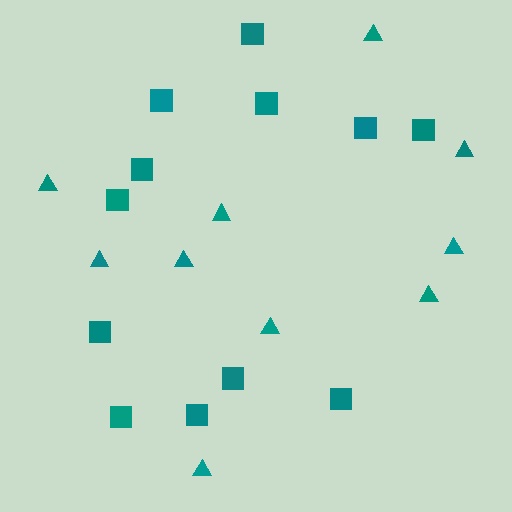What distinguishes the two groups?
There are 2 groups: one group of squares (12) and one group of triangles (10).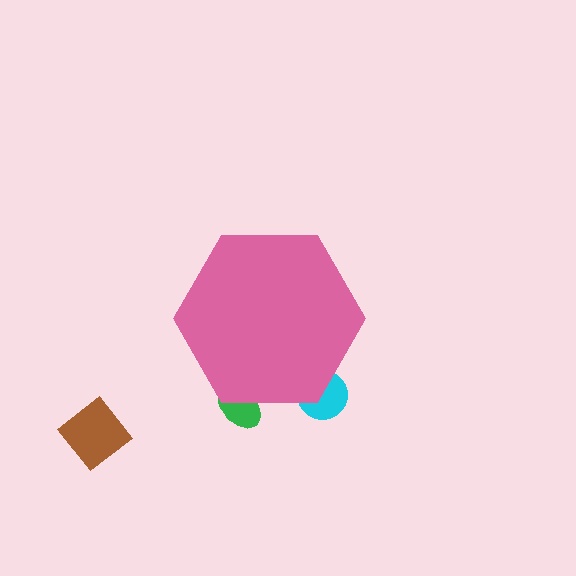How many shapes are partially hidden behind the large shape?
2 shapes are partially hidden.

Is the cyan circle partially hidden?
Yes, the cyan circle is partially hidden behind the pink hexagon.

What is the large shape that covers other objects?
A pink hexagon.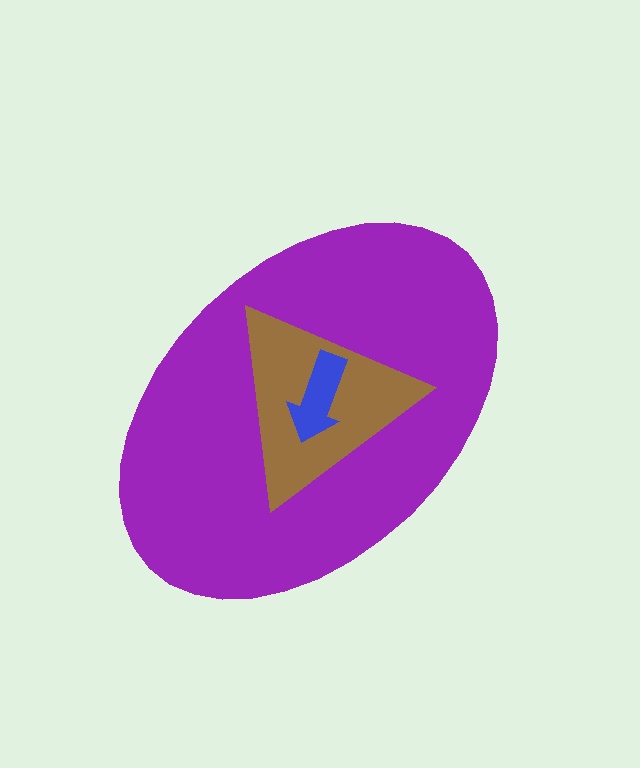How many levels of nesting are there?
3.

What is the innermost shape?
The blue arrow.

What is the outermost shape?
The purple ellipse.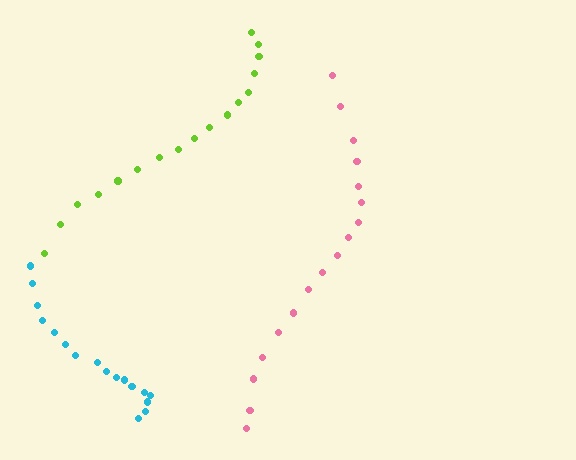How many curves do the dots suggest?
There are 3 distinct paths.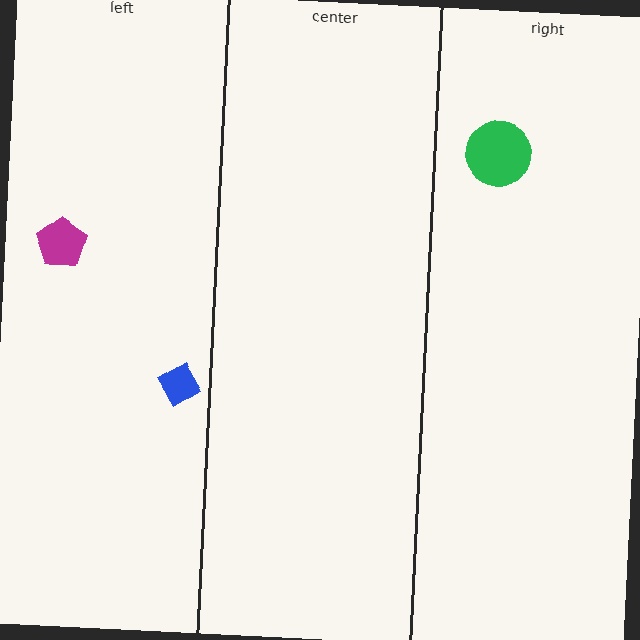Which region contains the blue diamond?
The left region.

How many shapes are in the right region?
1.